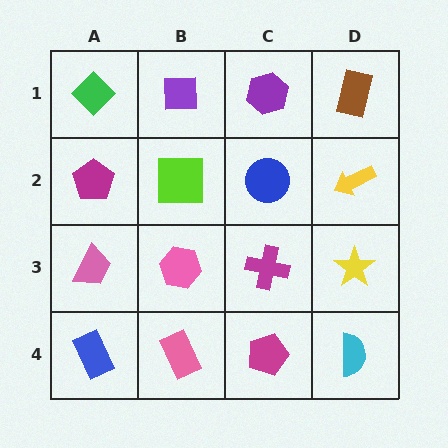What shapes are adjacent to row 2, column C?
A purple hexagon (row 1, column C), a magenta cross (row 3, column C), a lime square (row 2, column B), a yellow arrow (row 2, column D).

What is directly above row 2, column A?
A green diamond.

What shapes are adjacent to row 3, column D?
A yellow arrow (row 2, column D), a cyan semicircle (row 4, column D), a magenta cross (row 3, column C).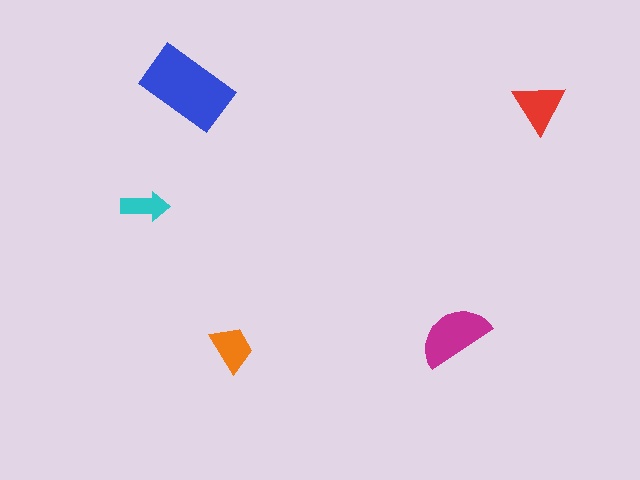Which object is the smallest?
The cyan arrow.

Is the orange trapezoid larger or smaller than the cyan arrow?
Larger.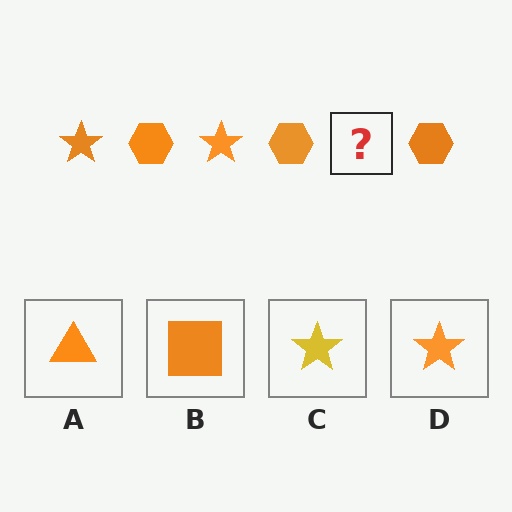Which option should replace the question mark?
Option D.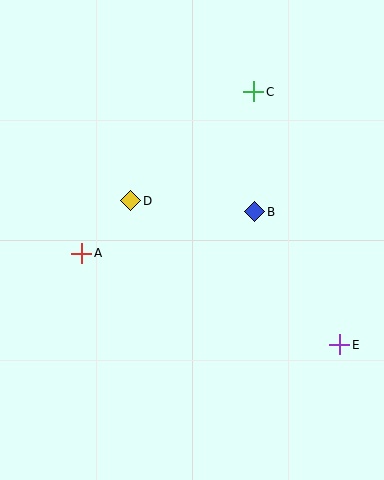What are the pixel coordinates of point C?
Point C is at (254, 92).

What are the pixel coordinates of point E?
Point E is at (340, 345).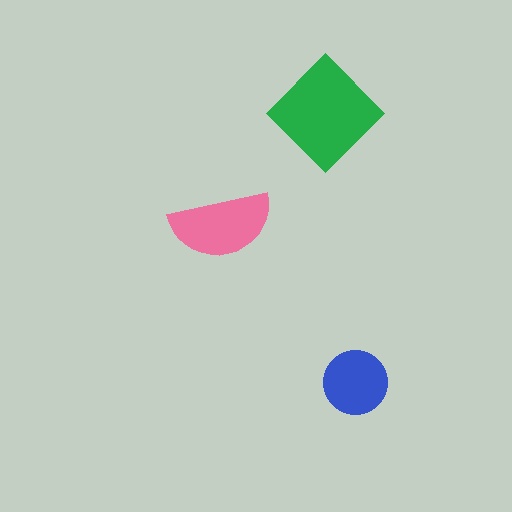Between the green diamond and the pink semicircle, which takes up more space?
The green diamond.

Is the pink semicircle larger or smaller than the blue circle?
Larger.